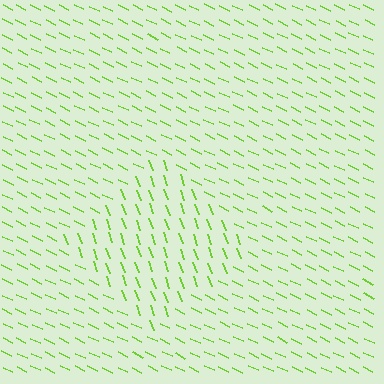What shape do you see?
I see a diamond.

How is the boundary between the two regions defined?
The boundary is defined purely by a change in line orientation (approximately 45 degrees difference). All lines are the same color and thickness.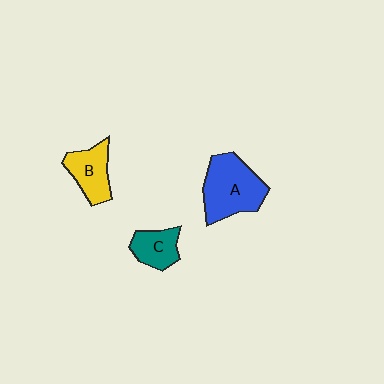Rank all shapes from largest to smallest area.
From largest to smallest: A (blue), B (yellow), C (teal).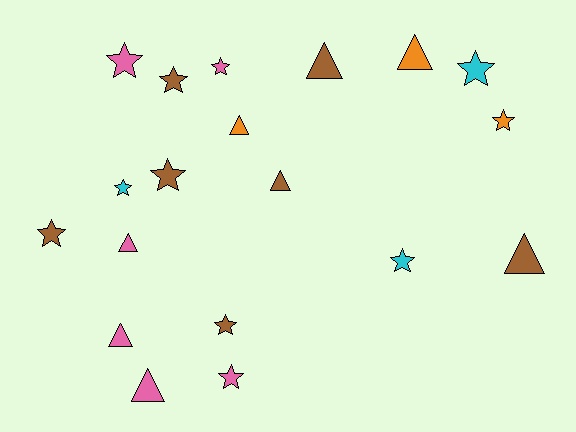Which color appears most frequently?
Brown, with 7 objects.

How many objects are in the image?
There are 19 objects.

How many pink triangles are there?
There are 3 pink triangles.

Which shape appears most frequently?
Star, with 11 objects.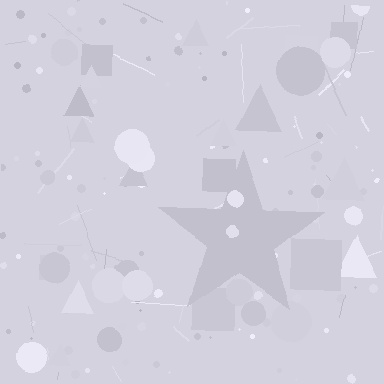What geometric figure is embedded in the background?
A star is embedded in the background.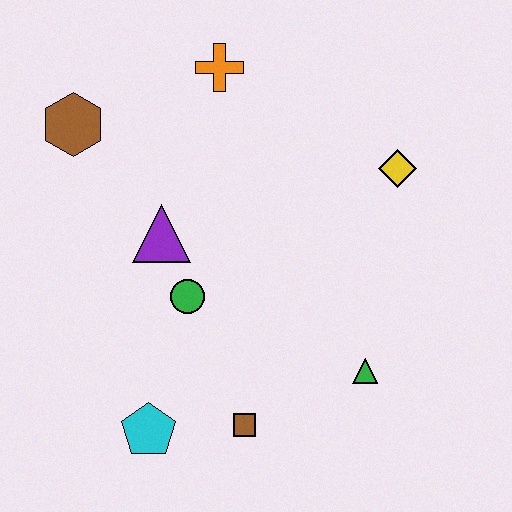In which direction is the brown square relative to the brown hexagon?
The brown square is below the brown hexagon.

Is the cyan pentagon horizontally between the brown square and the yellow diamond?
No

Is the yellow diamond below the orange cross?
Yes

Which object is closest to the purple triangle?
The green circle is closest to the purple triangle.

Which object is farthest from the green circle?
The yellow diamond is farthest from the green circle.